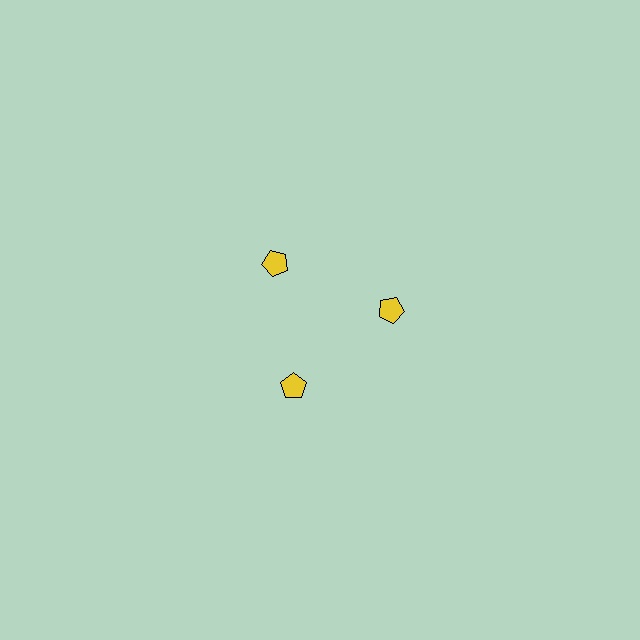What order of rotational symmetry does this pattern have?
This pattern has 3-fold rotational symmetry.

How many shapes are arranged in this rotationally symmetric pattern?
There are 3 shapes, arranged in 3 groups of 1.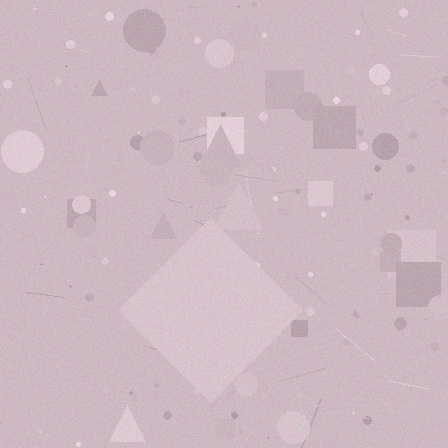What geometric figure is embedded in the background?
A diamond is embedded in the background.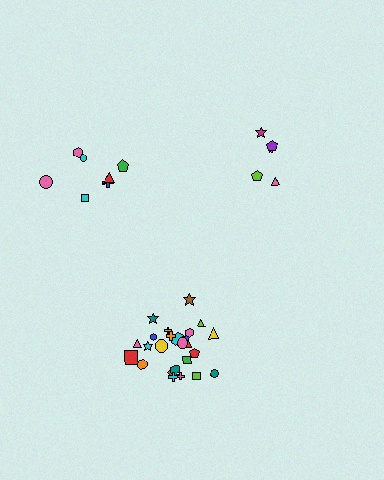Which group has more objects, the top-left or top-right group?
The top-left group.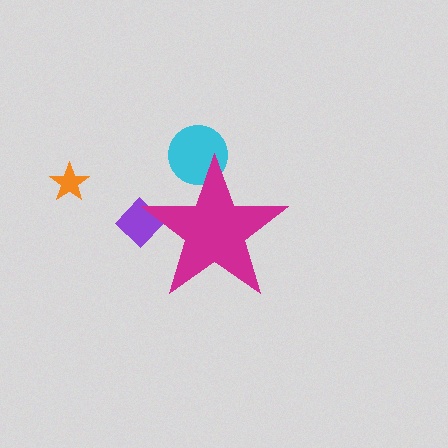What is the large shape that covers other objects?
A magenta star.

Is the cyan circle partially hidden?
Yes, the cyan circle is partially hidden behind the magenta star.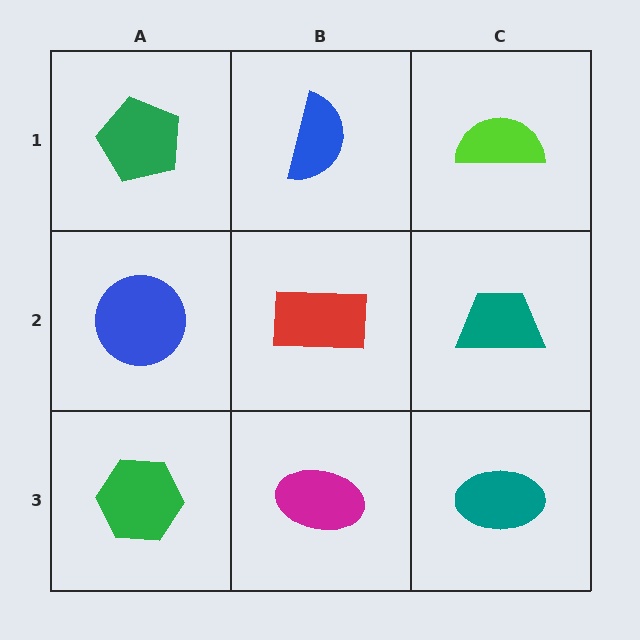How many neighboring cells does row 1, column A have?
2.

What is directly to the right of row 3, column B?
A teal ellipse.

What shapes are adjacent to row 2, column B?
A blue semicircle (row 1, column B), a magenta ellipse (row 3, column B), a blue circle (row 2, column A), a teal trapezoid (row 2, column C).